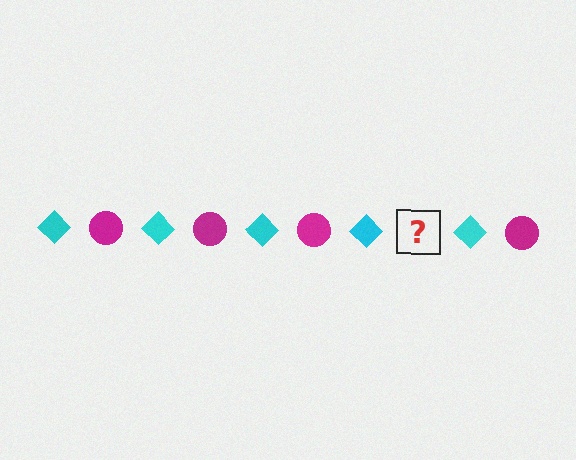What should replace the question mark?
The question mark should be replaced with a magenta circle.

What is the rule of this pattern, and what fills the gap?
The rule is that the pattern alternates between cyan diamond and magenta circle. The gap should be filled with a magenta circle.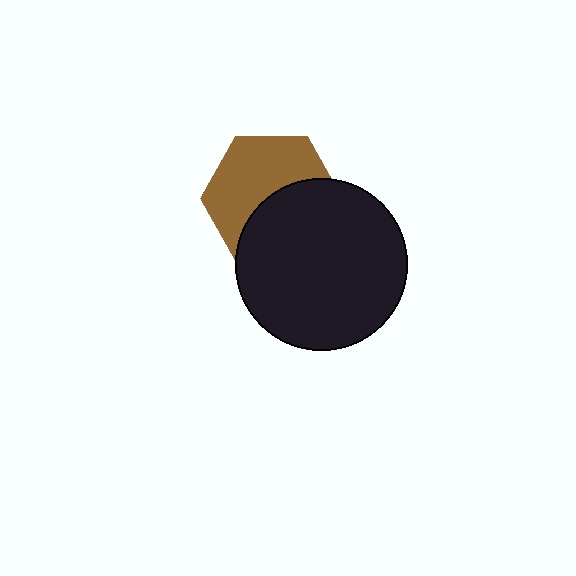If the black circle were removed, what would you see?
You would see the complete brown hexagon.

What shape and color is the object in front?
The object in front is a black circle.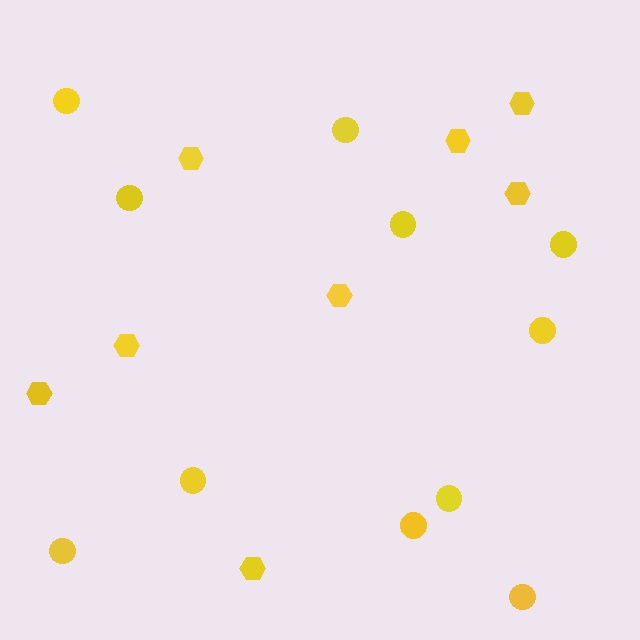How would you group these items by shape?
There are 2 groups: one group of hexagons (8) and one group of circles (11).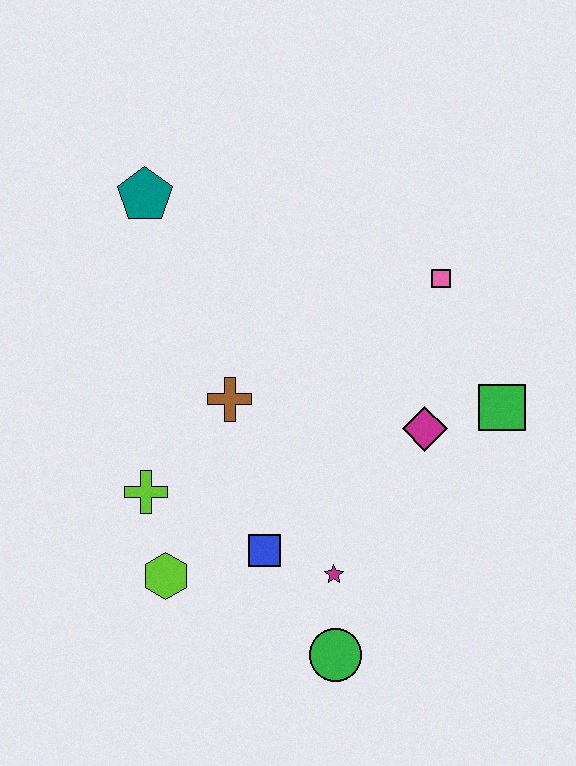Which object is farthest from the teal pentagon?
The green circle is farthest from the teal pentagon.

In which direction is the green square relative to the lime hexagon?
The green square is to the right of the lime hexagon.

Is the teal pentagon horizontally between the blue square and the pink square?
No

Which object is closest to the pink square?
The green square is closest to the pink square.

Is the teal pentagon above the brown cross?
Yes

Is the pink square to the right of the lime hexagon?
Yes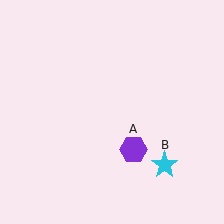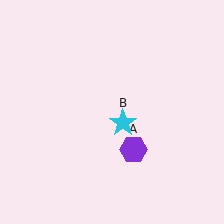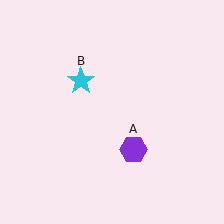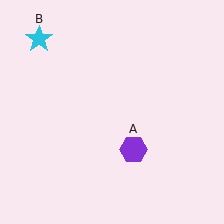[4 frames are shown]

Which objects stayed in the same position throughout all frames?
Purple hexagon (object A) remained stationary.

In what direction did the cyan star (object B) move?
The cyan star (object B) moved up and to the left.